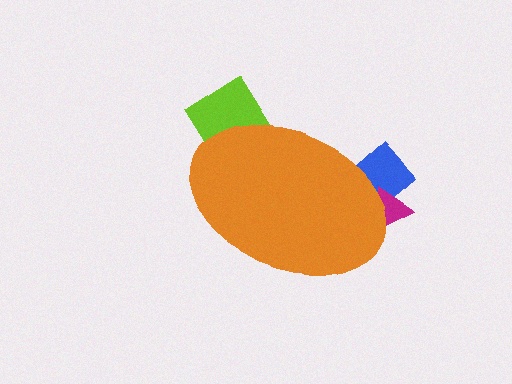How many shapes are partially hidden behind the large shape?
3 shapes are partially hidden.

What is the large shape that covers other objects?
An orange ellipse.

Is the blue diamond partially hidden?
Yes, the blue diamond is partially hidden behind the orange ellipse.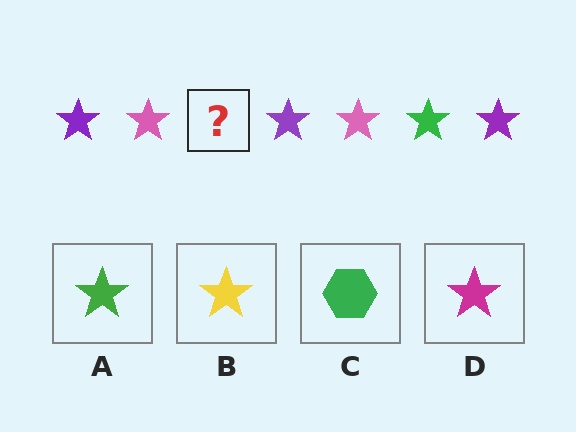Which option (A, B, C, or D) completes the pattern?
A.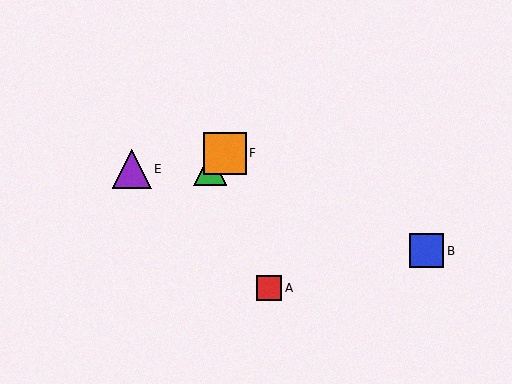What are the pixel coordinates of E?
Object E is at (132, 169).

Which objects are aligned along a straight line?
Objects C, D, F are aligned along a straight line.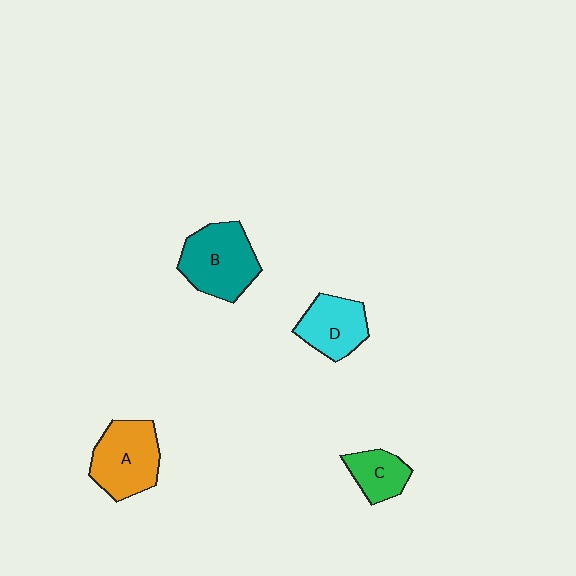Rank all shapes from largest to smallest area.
From largest to smallest: B (teal), A (orange), D (cyan), C (green).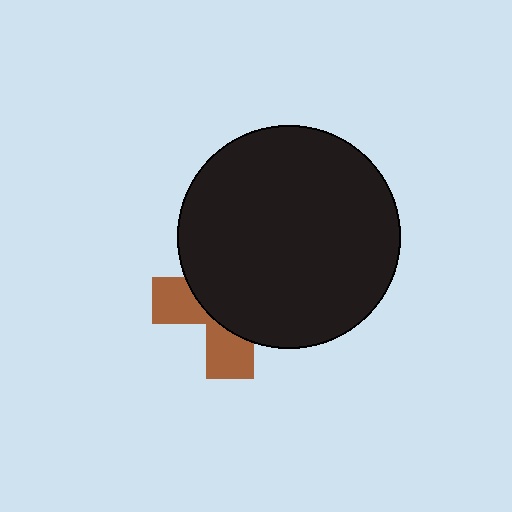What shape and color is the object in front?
The object in front is a black circle.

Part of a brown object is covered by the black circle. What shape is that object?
It is a cross.